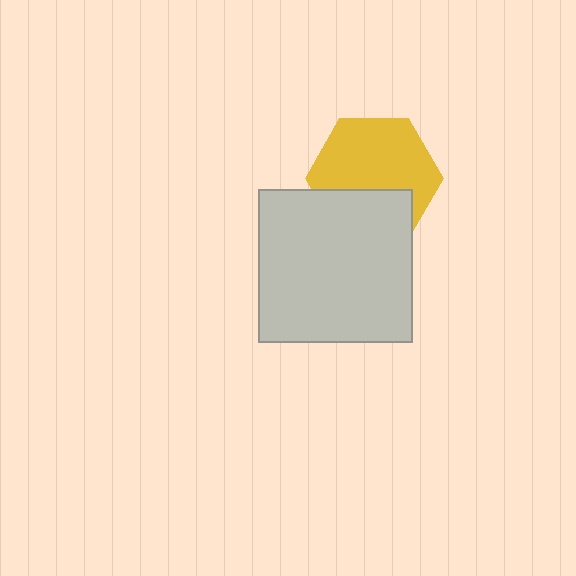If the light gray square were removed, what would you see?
You would see the complete yellow hexagon.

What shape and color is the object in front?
The object in front is a light gray square.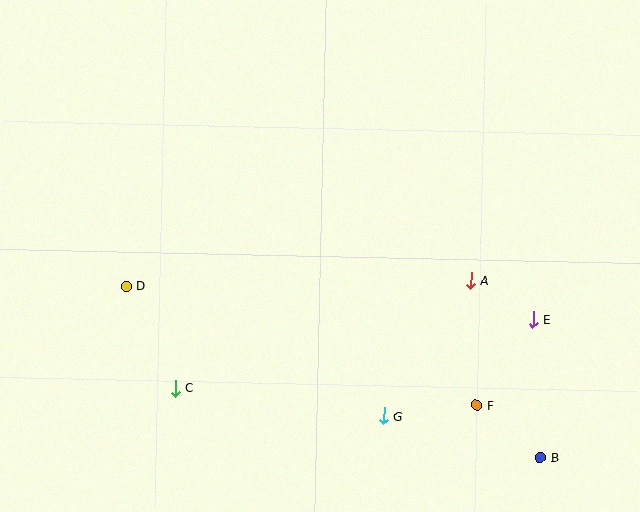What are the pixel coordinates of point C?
Point C is at (175, 388).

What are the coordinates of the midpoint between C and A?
The midpoint between C and A is at (323, 334).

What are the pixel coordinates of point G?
Point G is at (384, 416).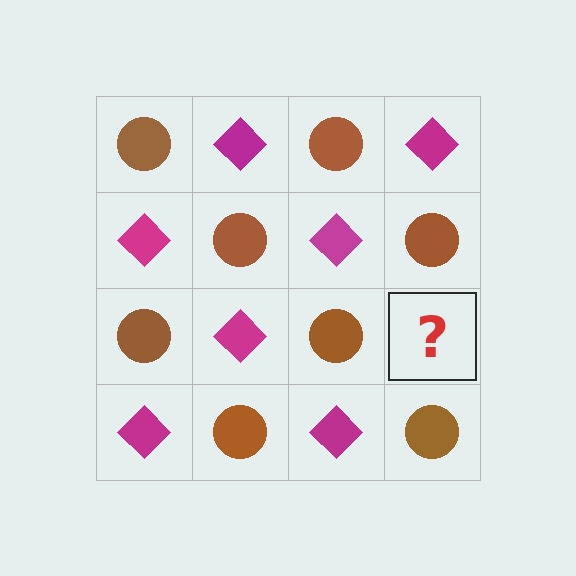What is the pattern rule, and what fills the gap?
The rule is that it alternates brown circle and magenta diamond in a checkerboard pattern. The gap should be filled with a magenta diamond.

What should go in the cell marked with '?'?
The missing cell should contain a magenta diamond.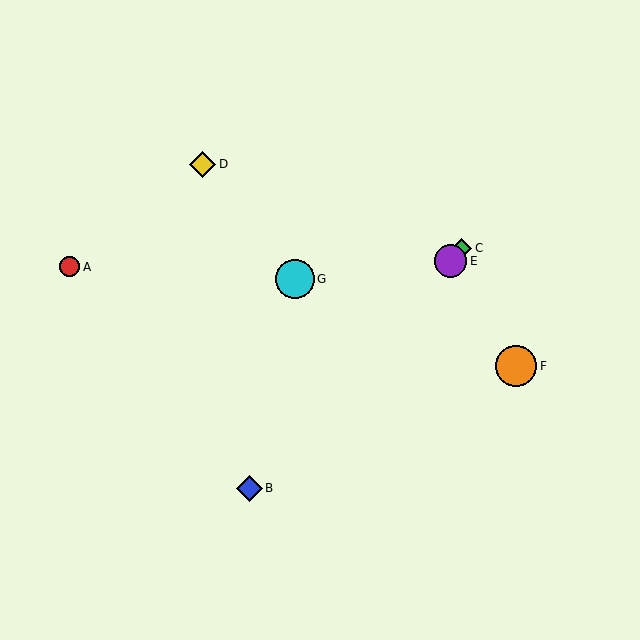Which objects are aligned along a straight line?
Objects B, C, E are aligned along a straight line.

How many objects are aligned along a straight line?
3 objects (B, C, E) are aligned along a straight line.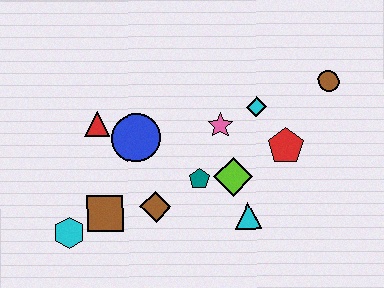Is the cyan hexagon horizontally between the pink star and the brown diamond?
No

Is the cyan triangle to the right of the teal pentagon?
Yes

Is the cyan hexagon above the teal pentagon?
No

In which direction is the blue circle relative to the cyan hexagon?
The blue circle is above the cyan hexagon.